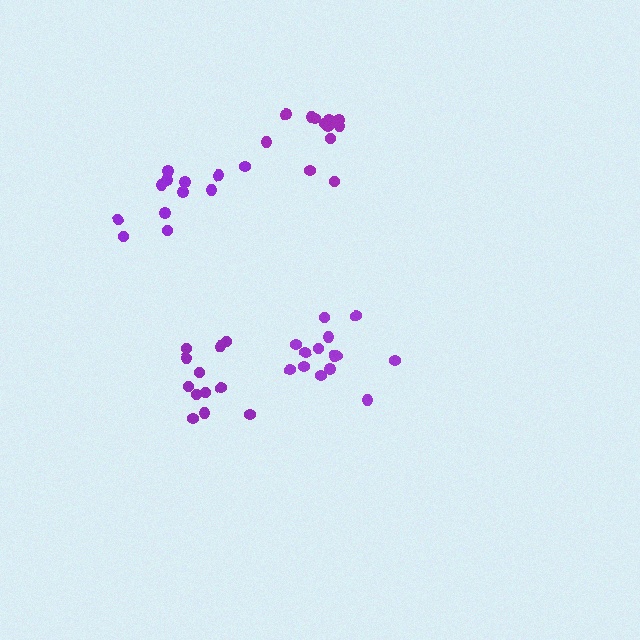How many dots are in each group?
Group 1: 14 dots, Group 2: 12 dots, Group 3: 12 dots, Group 4: 12 dots (50 total).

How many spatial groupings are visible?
There are 4 spatial groupings.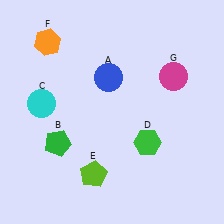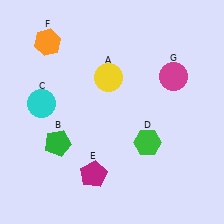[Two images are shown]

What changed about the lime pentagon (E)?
In Image 1, E is lime. In Image 2, it changed to magenta.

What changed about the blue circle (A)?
In Image 1, A is blue. In Image 2, it changed to yellow.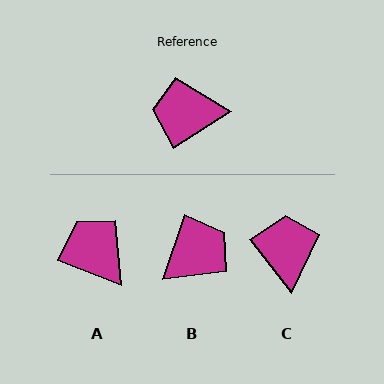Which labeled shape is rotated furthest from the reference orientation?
B, about 141 degrees away.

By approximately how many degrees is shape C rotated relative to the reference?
Approximately 84 degrees clockwise.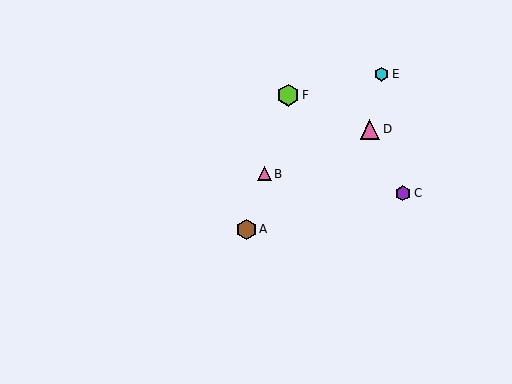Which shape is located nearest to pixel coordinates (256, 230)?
The brown hexagon (labeled A) at (246, 229) is nearest to that location.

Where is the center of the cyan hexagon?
The center of the cyan hexagon is at (382, 74).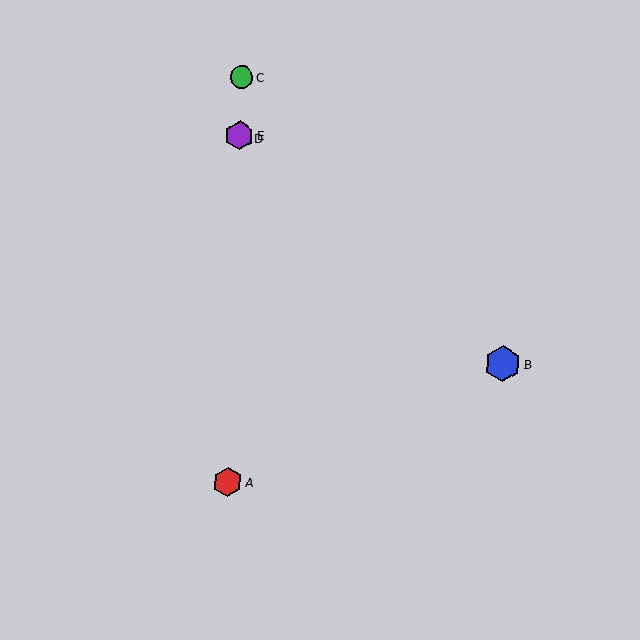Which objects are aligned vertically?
Objects A, C, D, E are aligned vertically.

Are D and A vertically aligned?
Yes, both are at x≈239.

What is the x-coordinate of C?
Object C is at x≈241.